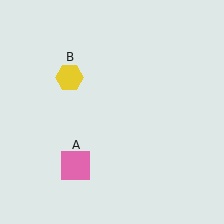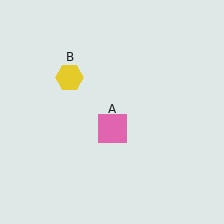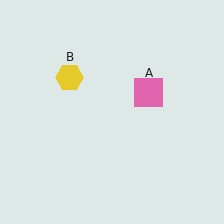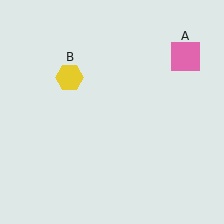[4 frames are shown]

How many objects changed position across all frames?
1 object changed position: pink square (object A).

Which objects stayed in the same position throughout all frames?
Yellow hexagon (object B) remained stationary.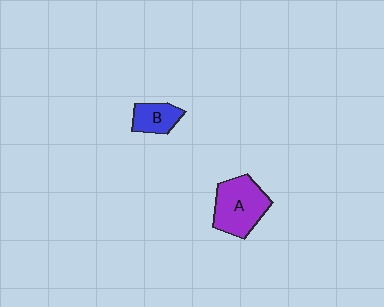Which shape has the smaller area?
Shape B (blue).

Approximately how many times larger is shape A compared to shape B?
Approximately 2.0 times.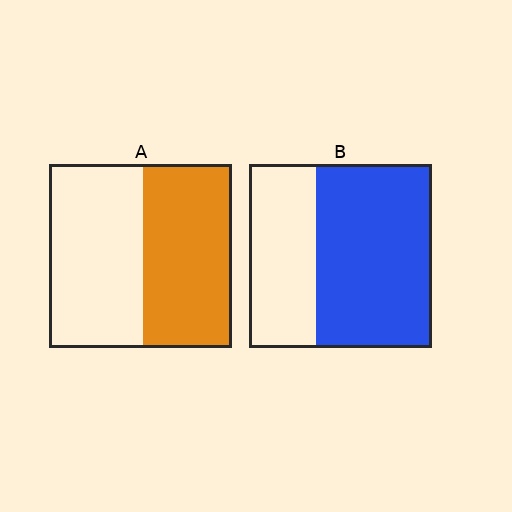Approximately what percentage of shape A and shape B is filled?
A is approximately 50% and B is approximately 65%.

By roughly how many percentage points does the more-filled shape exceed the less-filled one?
By roughly 15 percentage points (B over A).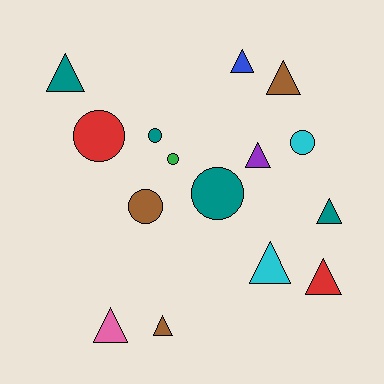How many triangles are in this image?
There are 9 triangles.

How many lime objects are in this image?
There are no lime objects.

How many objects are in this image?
There are 15 objects.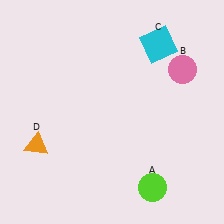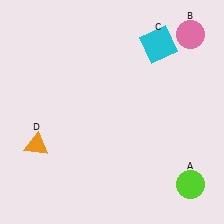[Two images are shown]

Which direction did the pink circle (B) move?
The pink circle (B) moved up.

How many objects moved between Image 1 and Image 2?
2 objects moved between the two images.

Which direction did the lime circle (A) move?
The lime circle (A) moved right.